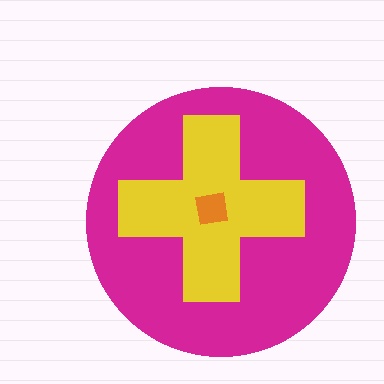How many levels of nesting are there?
3.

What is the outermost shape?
The magenta circle.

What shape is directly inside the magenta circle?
The yellow cross.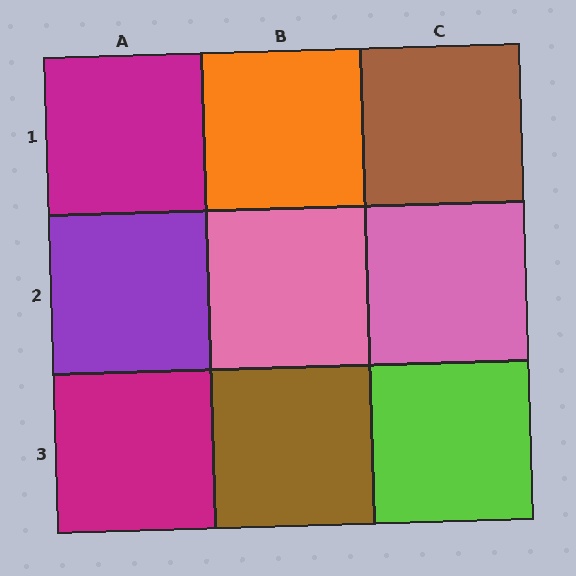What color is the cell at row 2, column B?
Pink.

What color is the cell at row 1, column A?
Magenta.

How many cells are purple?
1 cell is purple.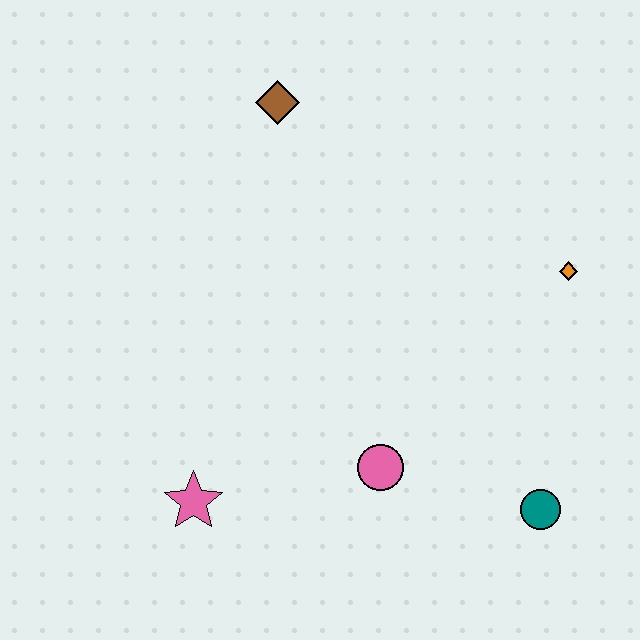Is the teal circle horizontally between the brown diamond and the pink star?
No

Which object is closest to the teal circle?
The pink circle is closest to the teal circle.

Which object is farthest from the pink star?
The orange diamond is farthest from the pink star.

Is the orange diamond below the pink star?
No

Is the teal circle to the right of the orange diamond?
No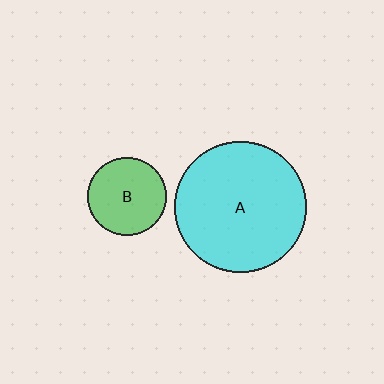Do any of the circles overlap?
No, none of the circles overlap.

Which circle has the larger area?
Circle A (cyan).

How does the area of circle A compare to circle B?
Approximately 2.8 times.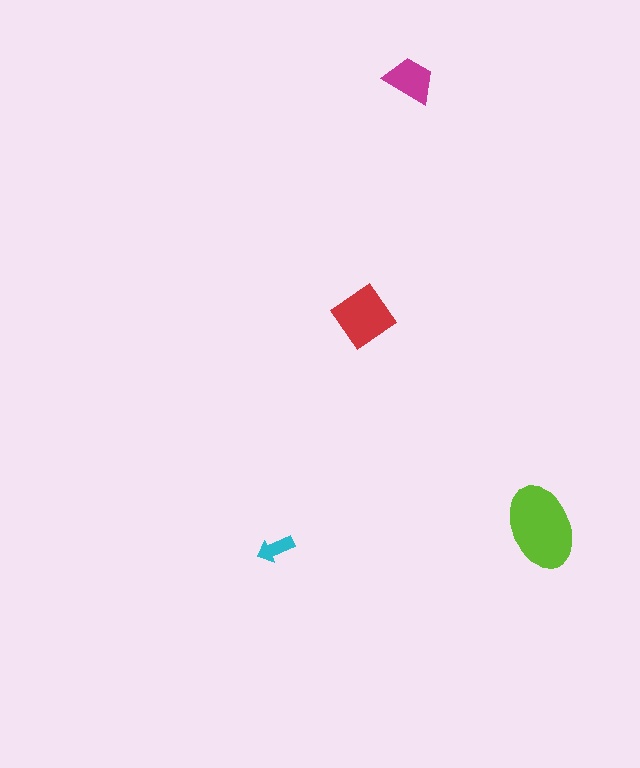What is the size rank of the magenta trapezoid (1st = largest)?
3rd.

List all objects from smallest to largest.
The cyan arrow, the magenta trapezoid, the red diamond, the lime ellipse.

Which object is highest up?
The magenta trapezoid is topmost.